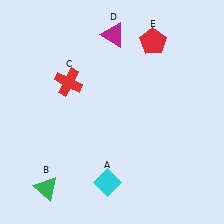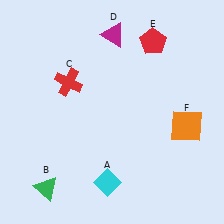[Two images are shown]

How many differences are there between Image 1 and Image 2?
There is 1 difference between the two images.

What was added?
An orange square (F) was added in Image 2.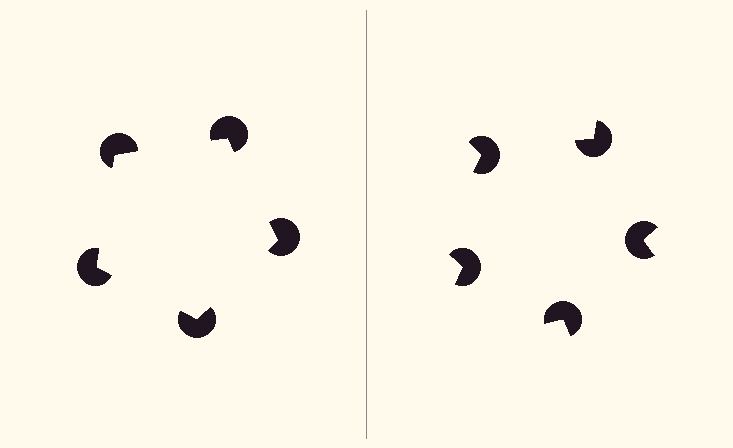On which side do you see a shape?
An illusory pentagon appears on the left side. On the right side the wedge cuts are rotated, so no coherent shape forms.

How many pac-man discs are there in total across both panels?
10 — 5 on each side.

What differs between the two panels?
The pac-man discs are positioned identically on both sides; only the wedge orientations differ. On the left they align to a pentagon; on the right they are misaligned.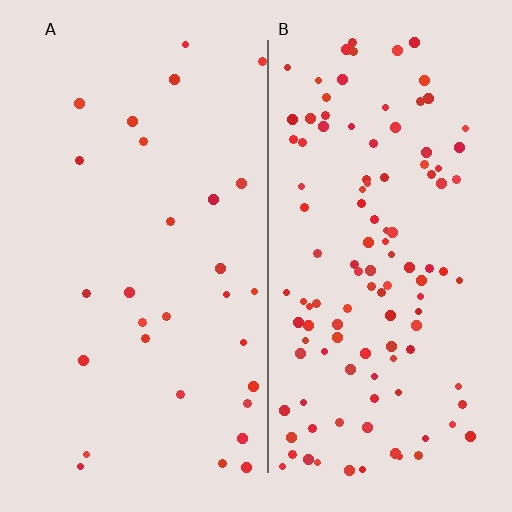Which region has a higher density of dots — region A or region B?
B (the right).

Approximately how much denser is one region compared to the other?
Approximately 4.0× — region B over region A.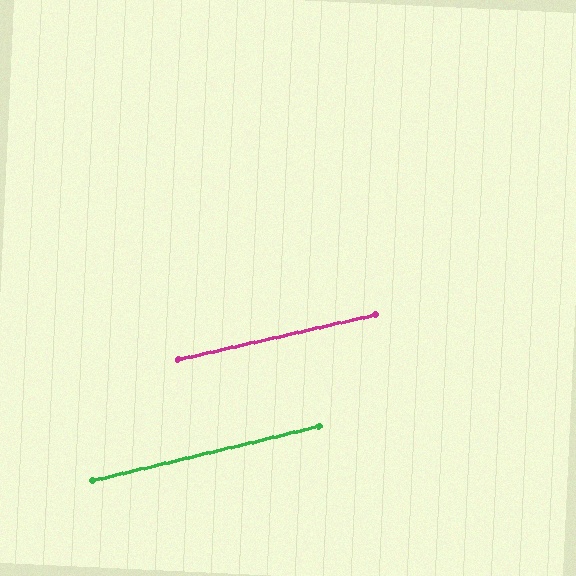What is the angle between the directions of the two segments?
Approximately 1 degree.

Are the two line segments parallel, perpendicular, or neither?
Parallel — their directions differ by only 0.8°.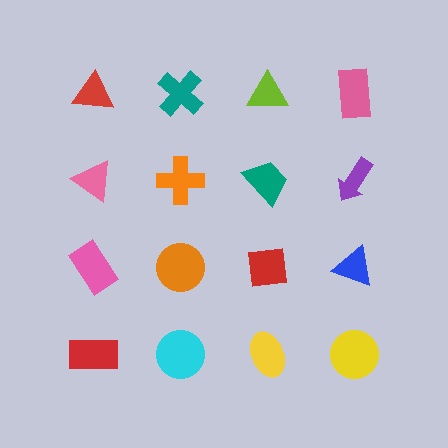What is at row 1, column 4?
A pink rectangle.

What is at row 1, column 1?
A red triangle.